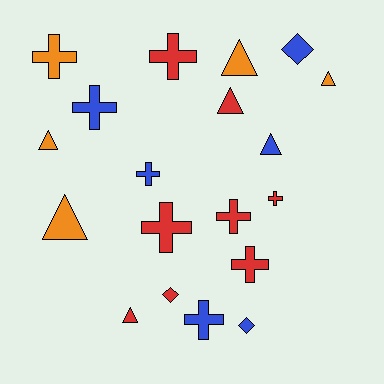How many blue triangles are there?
There is 1 blue triangle.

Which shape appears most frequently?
Cross, with 9 objects.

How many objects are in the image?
There are 19 objects.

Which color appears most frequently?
Red, with 8 objects.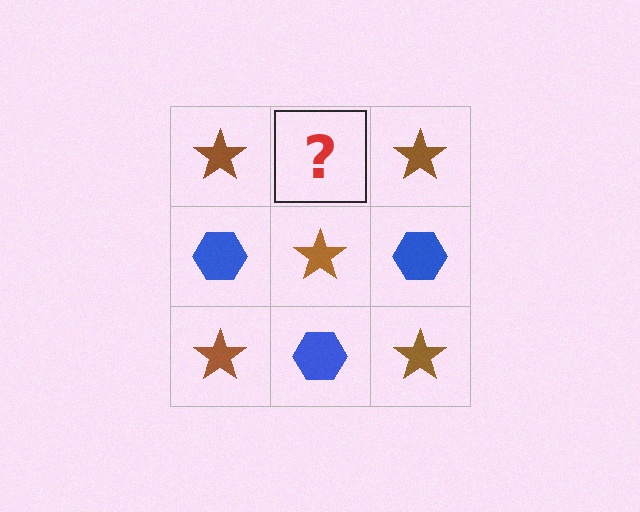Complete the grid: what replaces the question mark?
The question mark should be replaced with a blue hexagon.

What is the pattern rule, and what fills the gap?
The rule is that it alternates brown star and blue hexagon in a checkerboard pattern. The gap should be filled with a blue hexagon.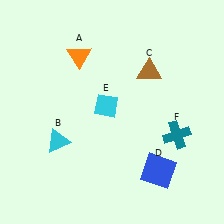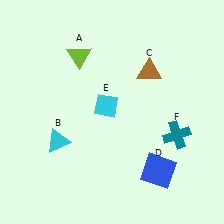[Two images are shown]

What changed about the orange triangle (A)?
In Image 1, A is orange. In Image 2, it changed to lime.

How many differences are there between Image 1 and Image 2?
There is 1 difference between the two images.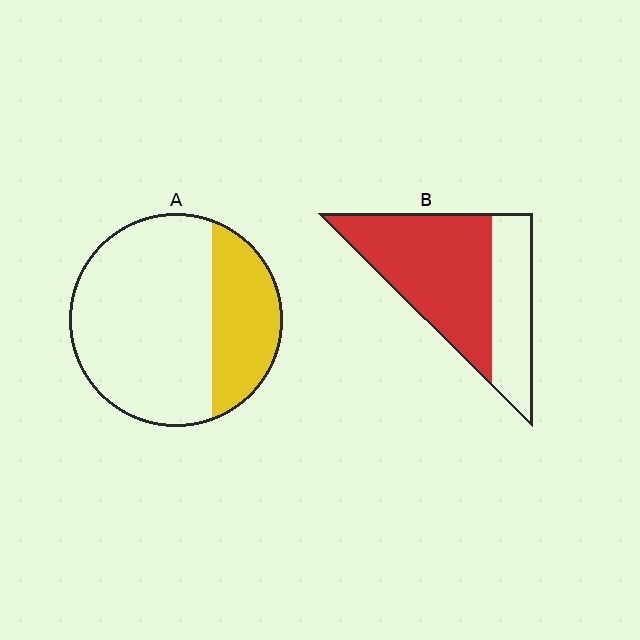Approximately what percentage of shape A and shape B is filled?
A is approximately 30% and B is approximately 65%.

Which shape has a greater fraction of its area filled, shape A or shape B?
Shape B.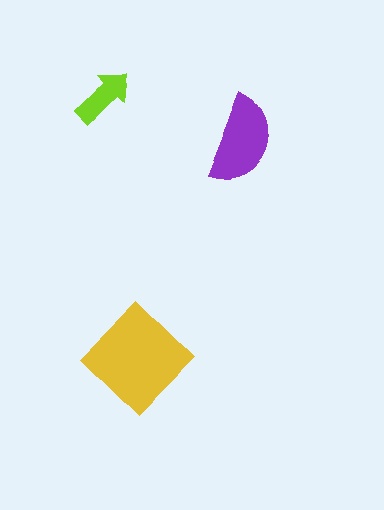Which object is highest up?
The lime arrow is topmost.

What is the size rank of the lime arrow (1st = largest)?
3rd.